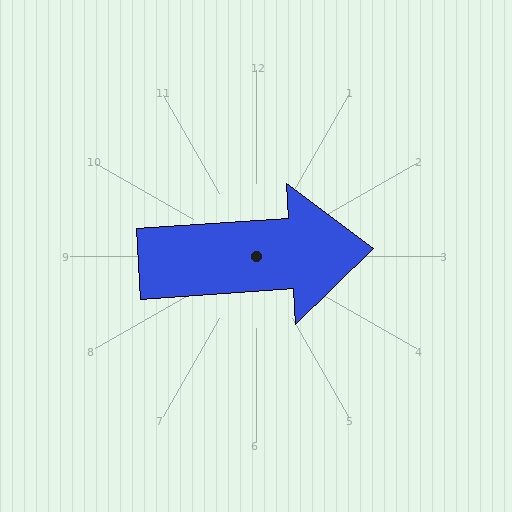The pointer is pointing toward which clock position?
Roughly 3 o'clock.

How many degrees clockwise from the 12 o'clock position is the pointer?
Approximately 86 degrees.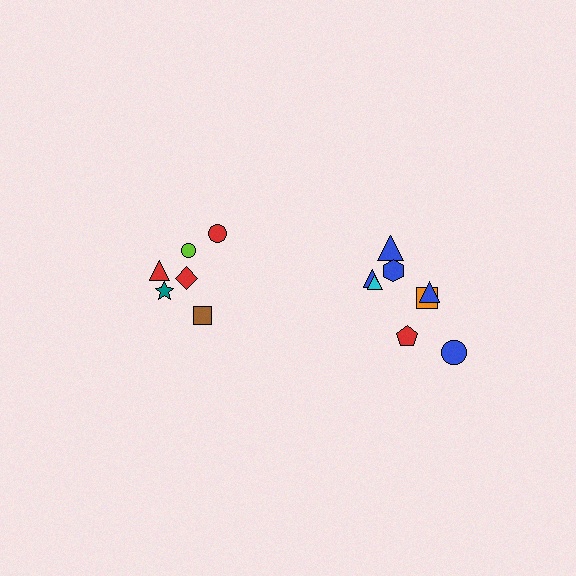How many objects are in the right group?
There are 8 objects.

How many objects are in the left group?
There are 6 objects.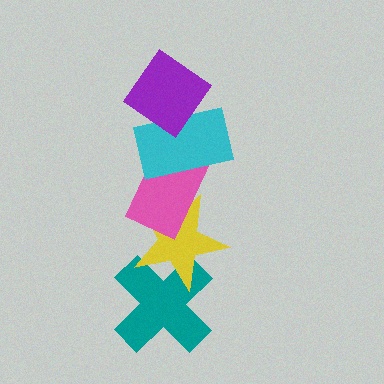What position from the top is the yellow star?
The yellow star is 4th from the top.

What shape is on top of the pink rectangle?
The cyan rectangle is on top of the pink rectangle.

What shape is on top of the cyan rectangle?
The purple diamond is on top of the cyan rectangle.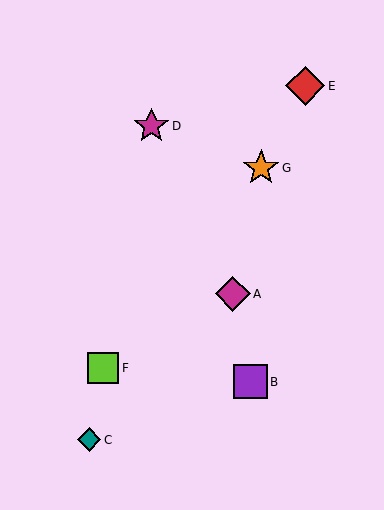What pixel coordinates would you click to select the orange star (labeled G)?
Click at (261, 168) to select the orange star G.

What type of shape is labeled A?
Shape A is a magenta diamond.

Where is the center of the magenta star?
The center of the magenta star is at (151, 126).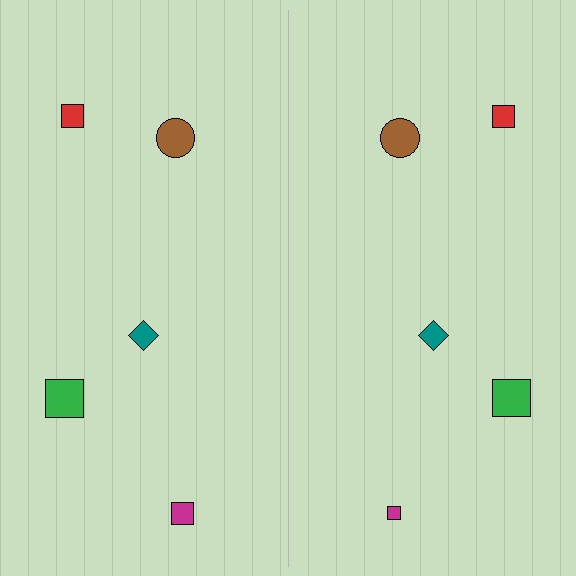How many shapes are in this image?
There are 10 shapes in this image.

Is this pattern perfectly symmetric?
No, the pattern is not perfectly symmetric. The magenta square on the right side has a different size than its mirror counterpart.